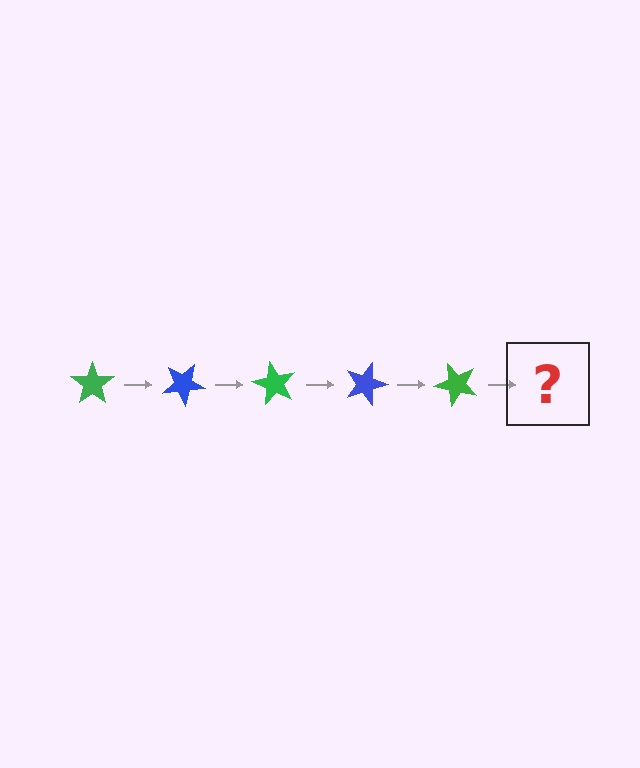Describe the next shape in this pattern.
It should be a blue star, rotated 150 degrees from the start.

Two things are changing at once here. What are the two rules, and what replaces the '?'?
The two rules are that it rotates 30 degrees each step and the color cycles through green and blue. The '?' should be a blue star, rotated 150 degrees from the start.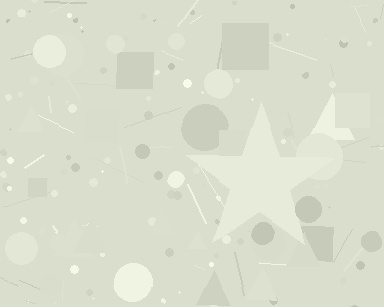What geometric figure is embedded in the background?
A star is embedded in the background.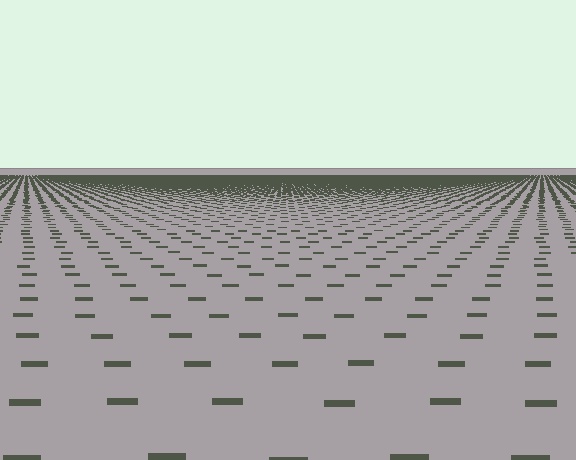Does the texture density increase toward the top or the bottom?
Density increases toward the top.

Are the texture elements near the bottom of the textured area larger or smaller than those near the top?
Larger. Near the bottom, elements are closer to the viewer and appear at a bigger on-screen size.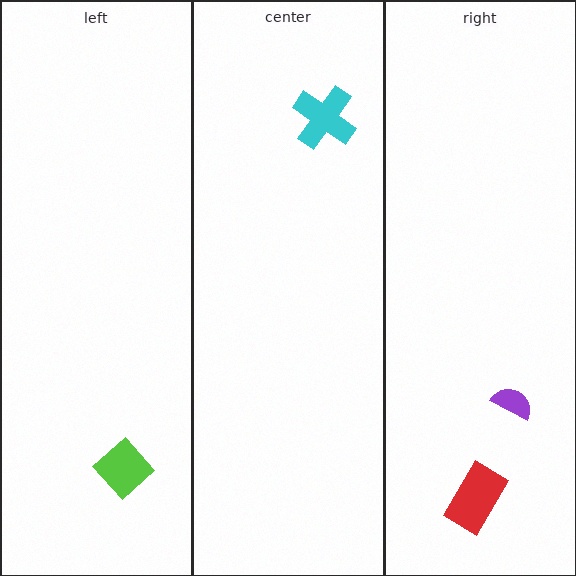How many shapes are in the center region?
1.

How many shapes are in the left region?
1.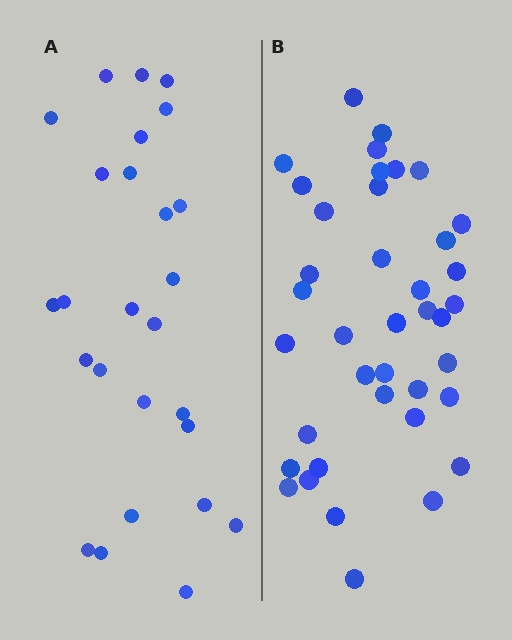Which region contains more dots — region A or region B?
Region B (the right region) has more dots.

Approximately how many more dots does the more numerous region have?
Region B has approximately 15 more dots than region A.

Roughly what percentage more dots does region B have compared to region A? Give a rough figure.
About 50% more.